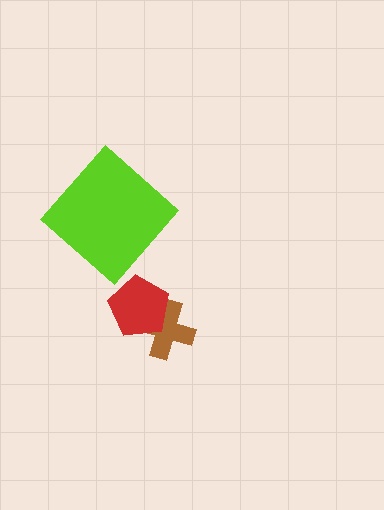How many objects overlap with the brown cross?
1 object overlaps with the brown cross.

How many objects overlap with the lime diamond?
0 objects overlap with the lime diamond.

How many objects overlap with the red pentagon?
1 object overlaps with the red pentagon.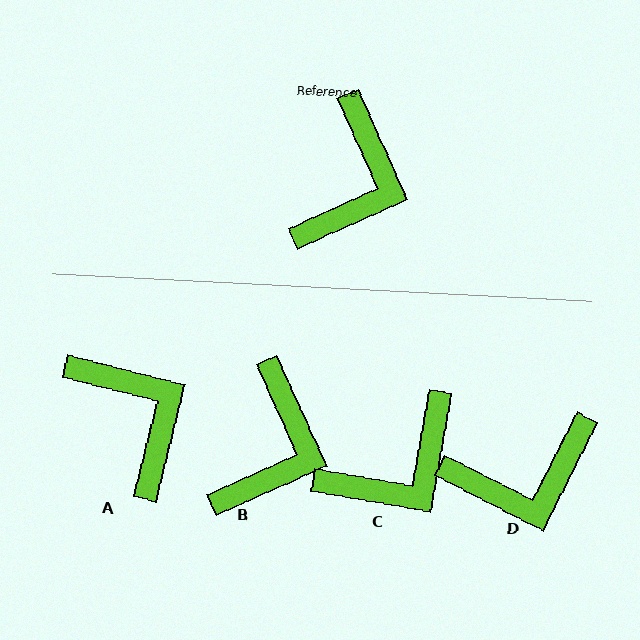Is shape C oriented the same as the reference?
No, it is off by about 34 degrees.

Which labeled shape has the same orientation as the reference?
B.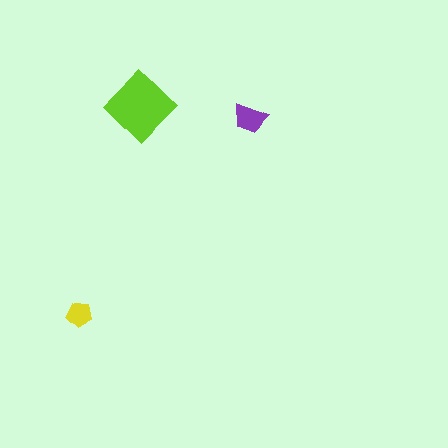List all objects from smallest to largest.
The yellow pentagon, the purple trapezoid, the lime diamond.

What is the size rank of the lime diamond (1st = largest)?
1st.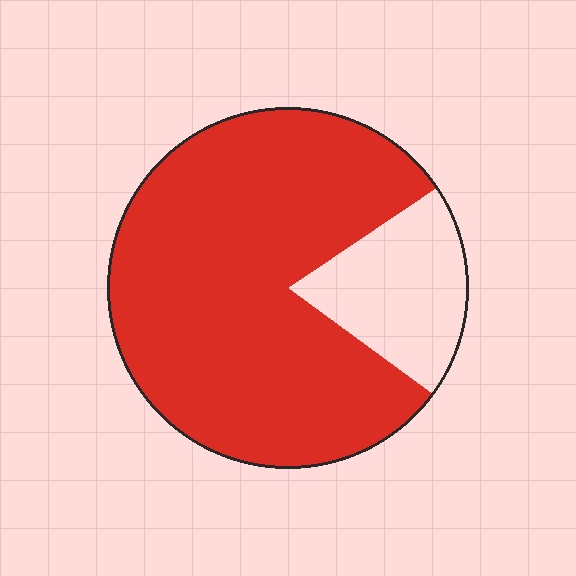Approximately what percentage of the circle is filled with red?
Approximately 80%.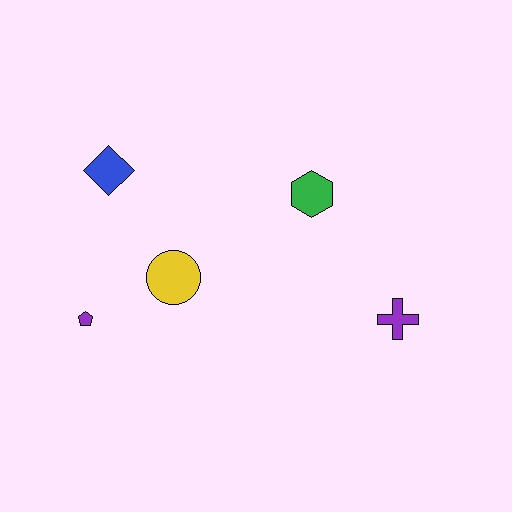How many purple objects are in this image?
There are 2 purple objects.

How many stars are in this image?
There are no stars.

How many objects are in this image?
There are 5 objects.